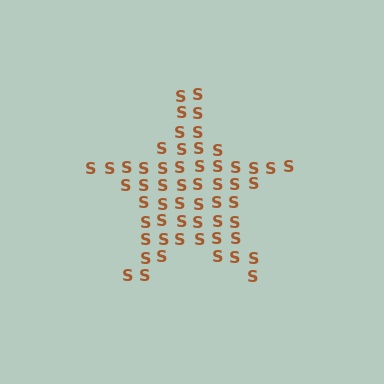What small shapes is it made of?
It is made of small letter S's.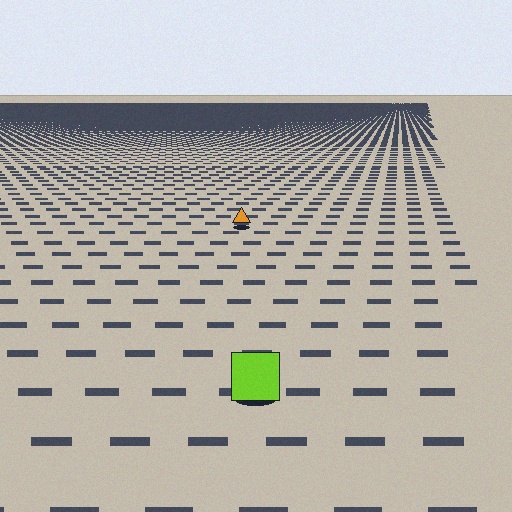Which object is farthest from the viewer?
The orange triangle is farthest from the viewer. It appears smaller and the ground texture around it is denser.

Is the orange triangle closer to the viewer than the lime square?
No. The lime square is closer — you can tell from the texture gradient: the ground texture is coarser near it.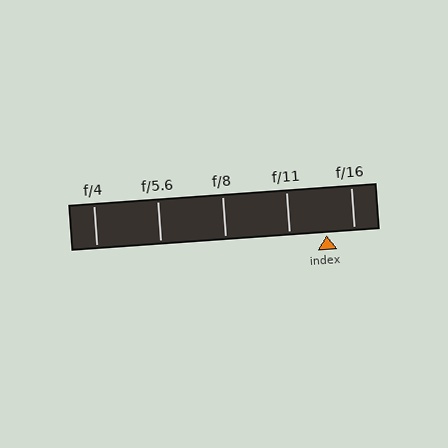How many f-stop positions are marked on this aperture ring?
There are 5 f-stop positions marked.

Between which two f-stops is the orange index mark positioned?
The index mark is between f/11 and f/16.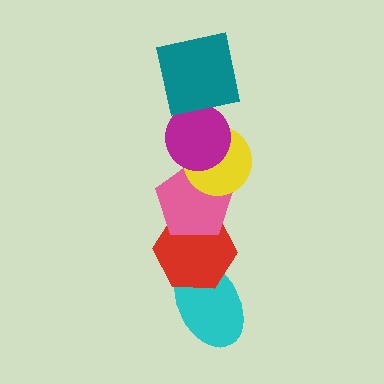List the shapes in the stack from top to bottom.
From top to bottom: the teal square, the magenta circle, the yellow circle, the pink pentagon, the red hexagon, the cyan ellipse.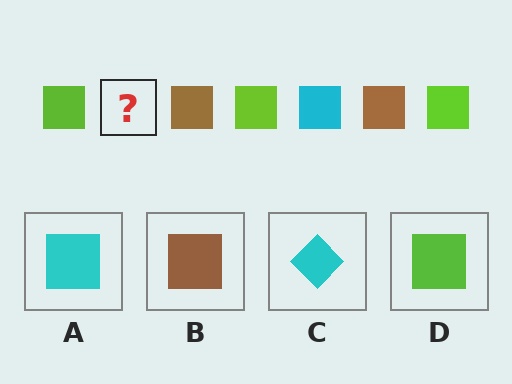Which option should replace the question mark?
Option A.